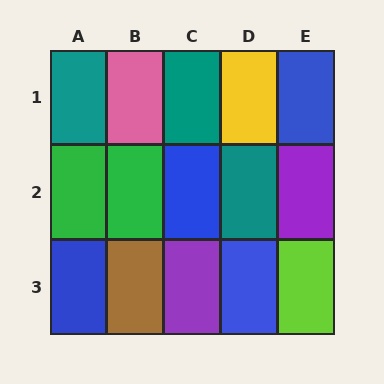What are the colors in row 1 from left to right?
Teal, pink, teal, yellow, blue.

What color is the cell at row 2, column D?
Teal.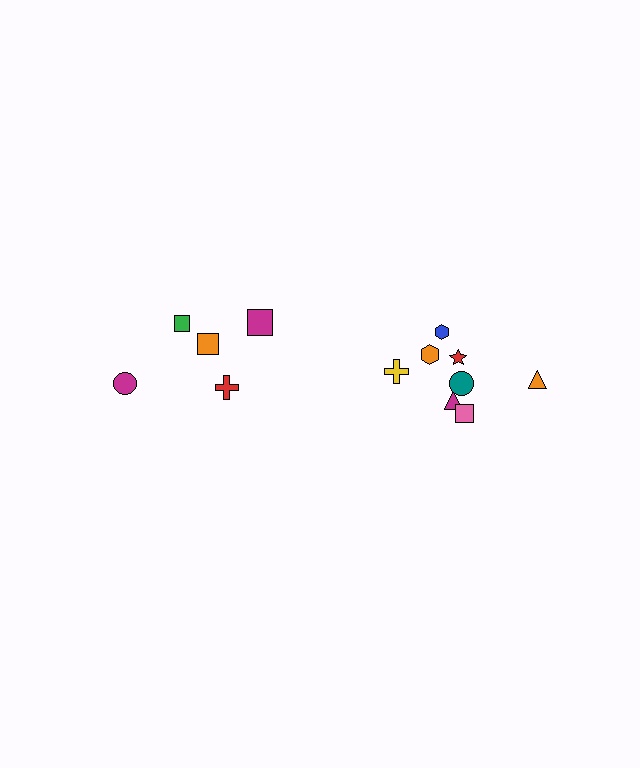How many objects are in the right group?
There are 8 objects.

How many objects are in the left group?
There are 5 objects.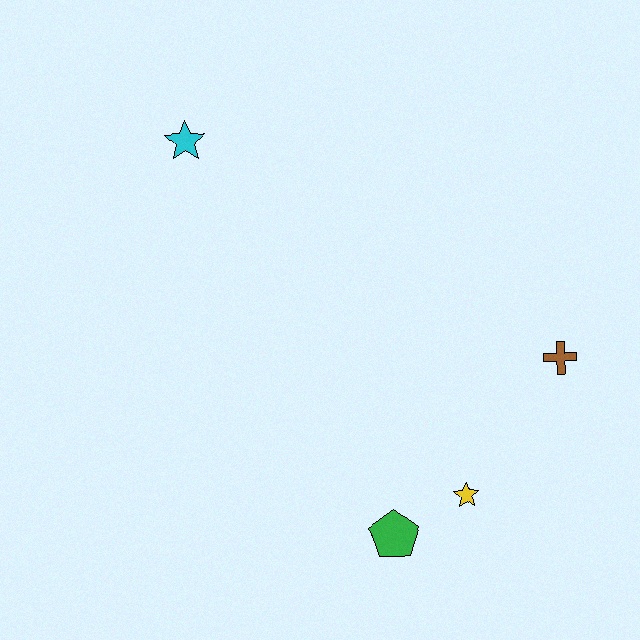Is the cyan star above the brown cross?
Yes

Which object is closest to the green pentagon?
The yellow star is closest to the green pentagon.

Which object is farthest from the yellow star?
The cyan star is farthest from the yellow star.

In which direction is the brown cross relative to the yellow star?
The brown cross is above the yellow star.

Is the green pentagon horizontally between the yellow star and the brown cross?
No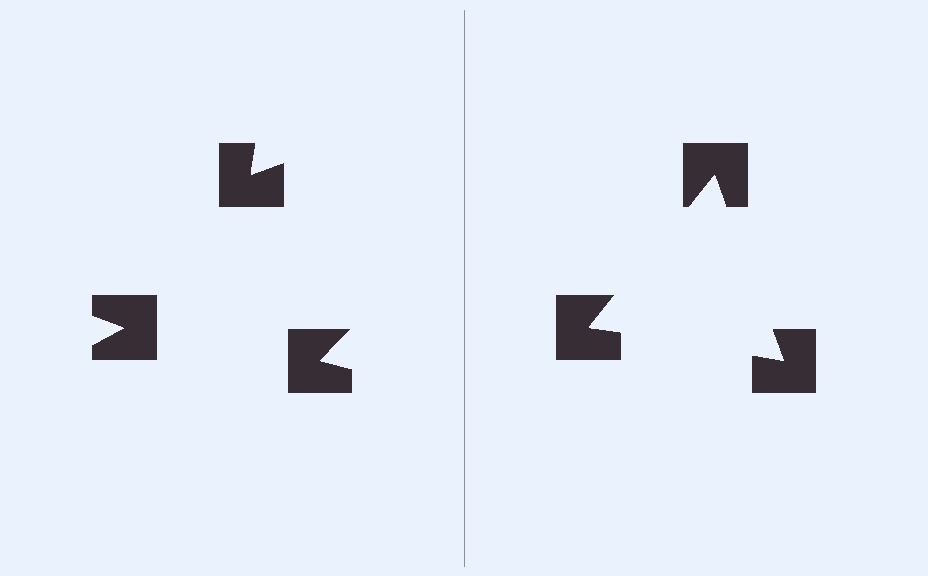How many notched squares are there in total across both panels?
6 — 3 on each side.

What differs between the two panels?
The notched squares are positioned identically on both sides; only the wedge orientations differ. On the right they align to a triangle; on the left they are misaligned.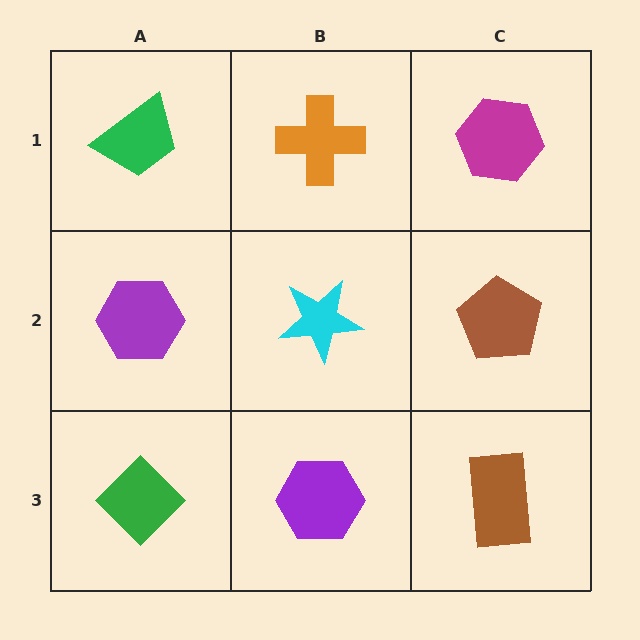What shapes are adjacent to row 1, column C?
A brown pentagon (row 2, column C), an orange cross (row 1, column B).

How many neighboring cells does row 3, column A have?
2.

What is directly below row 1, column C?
A brown pentagon.